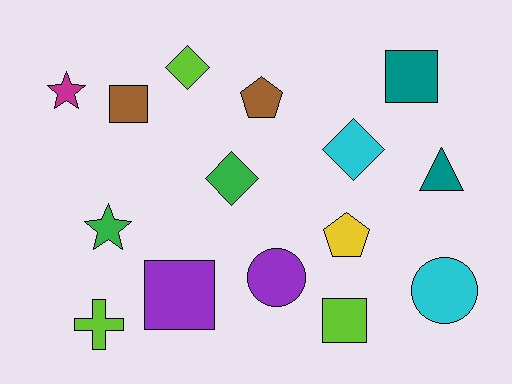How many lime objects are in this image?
There are 3 lime objects.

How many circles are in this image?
There are 2 circles.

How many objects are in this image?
There are 15 objects.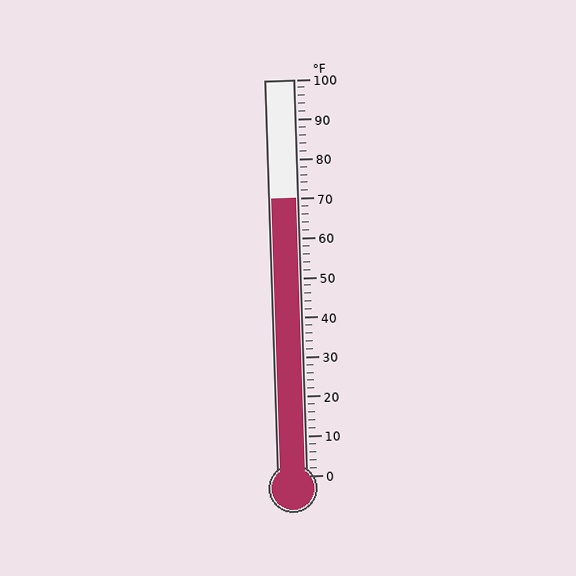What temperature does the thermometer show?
The thermometer shows approximately 70°F.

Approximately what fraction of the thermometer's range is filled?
The thermometer is filled to approximately 70% of its range.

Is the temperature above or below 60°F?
The temperature is above 60°F.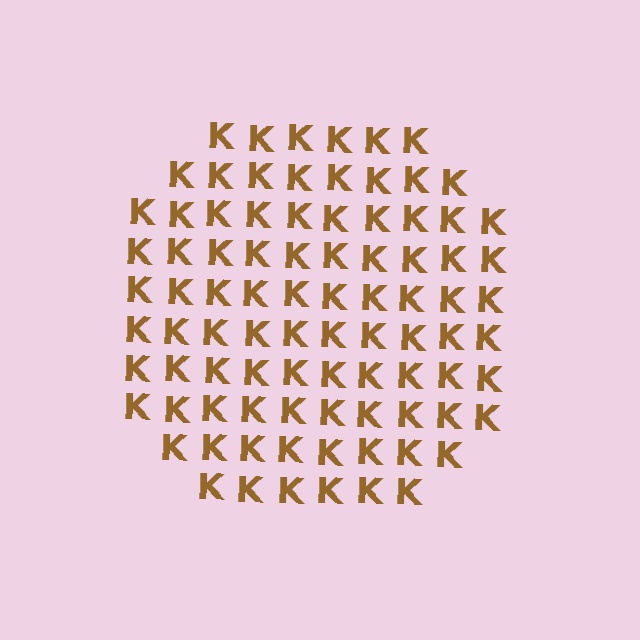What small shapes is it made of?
It is made of small letter K's.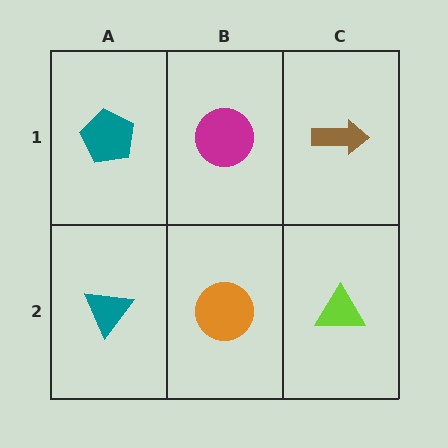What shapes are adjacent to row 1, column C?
A lime triangle (row 2, column C), a magenta circle (row 1, column B).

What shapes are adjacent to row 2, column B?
A magenta circle (row 1, column B), a teal triangle (row 2, column A), a lime triangle (row 2, column C).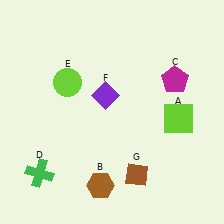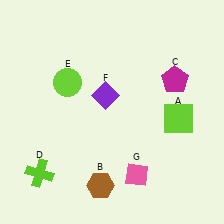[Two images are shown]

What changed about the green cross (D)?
In Image 1, D is green. In Image 2, it changed to lime.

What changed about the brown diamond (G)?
In Image 1, G is brown. In Image 2, it changed to pink.